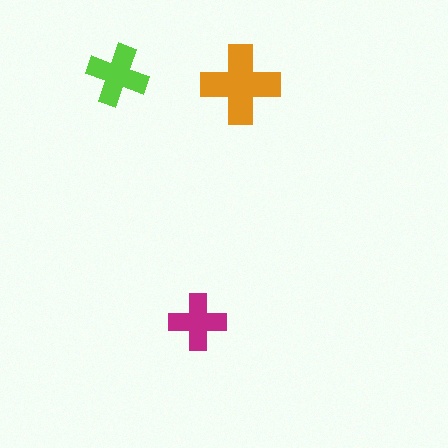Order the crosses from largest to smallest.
the orange one, the lime one, the magenta one.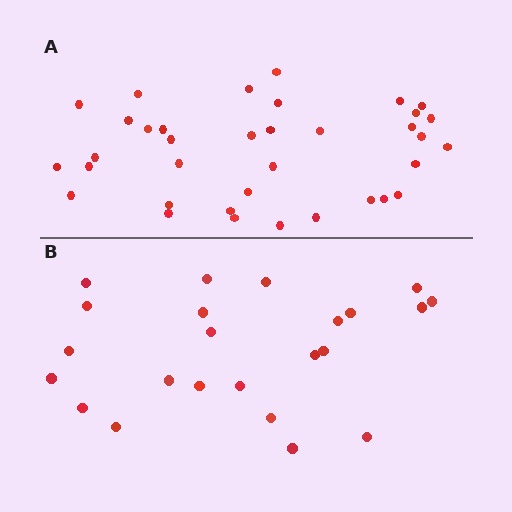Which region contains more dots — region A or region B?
Region A (the top region) has more dots.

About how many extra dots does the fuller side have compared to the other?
Region A has approximately 15 more dots than region B.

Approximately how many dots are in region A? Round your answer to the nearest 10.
About 40 dots. (The exact count is 36, which rounds to 40.)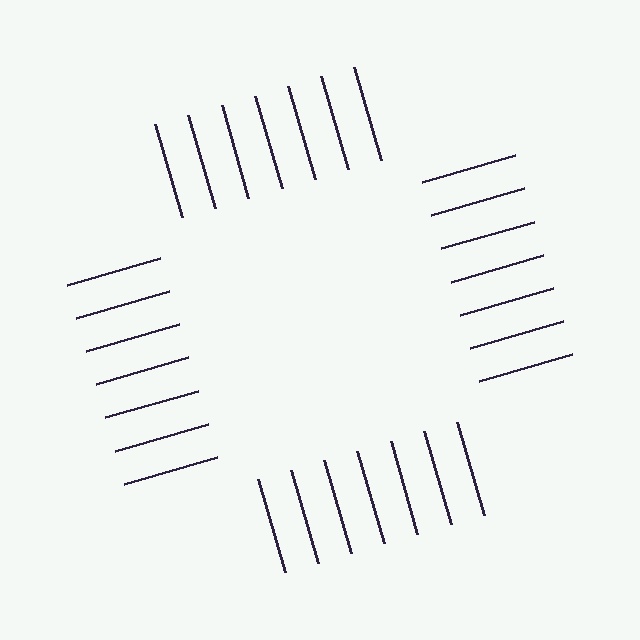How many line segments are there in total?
28 — 7 along each of the 4 edges.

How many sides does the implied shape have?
4 sides — the line-ends trace a square.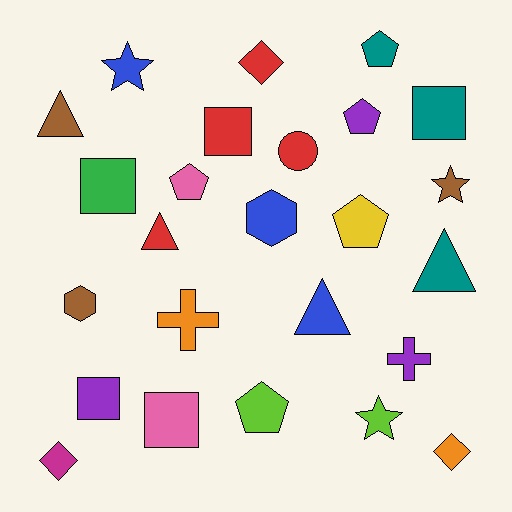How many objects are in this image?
There are 25 objects.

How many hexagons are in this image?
There are 2 hexagons.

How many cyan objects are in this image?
There are no cyan objects.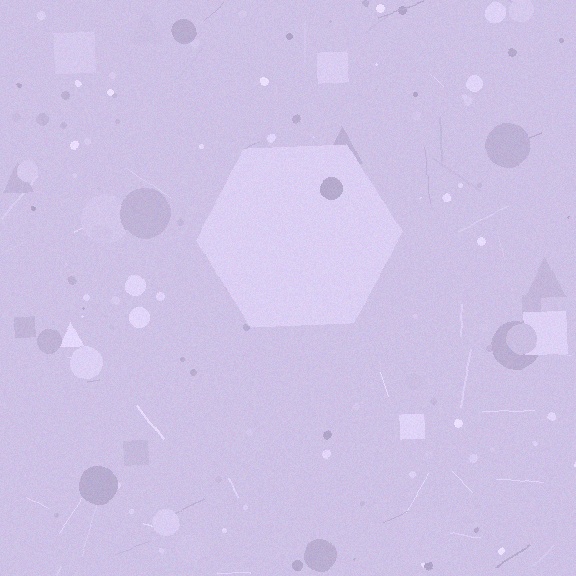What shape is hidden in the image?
A hexagon is hidden in the image.